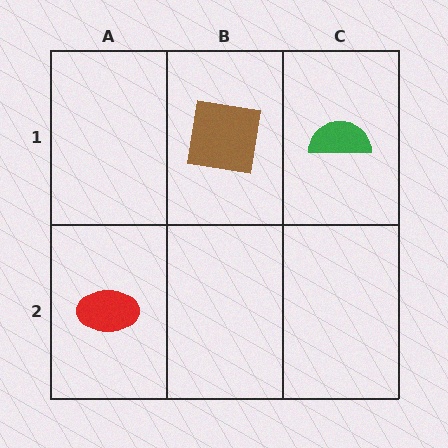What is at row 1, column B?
A brown square.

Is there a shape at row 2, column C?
No, that cell is empty.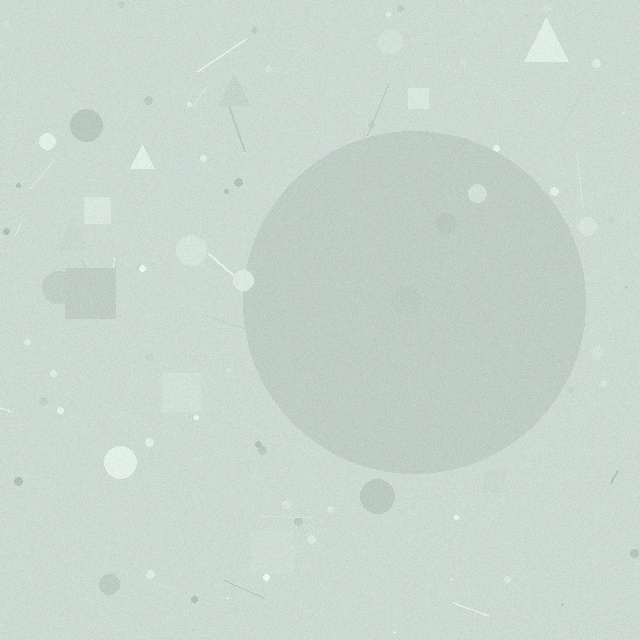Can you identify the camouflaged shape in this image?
The camouflaged shape is a circle.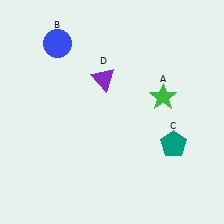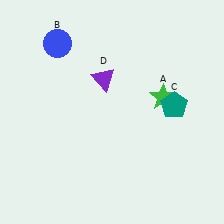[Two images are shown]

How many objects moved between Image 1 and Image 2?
1 object moved between the two images.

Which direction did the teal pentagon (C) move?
The teal pentagon (C) moved up.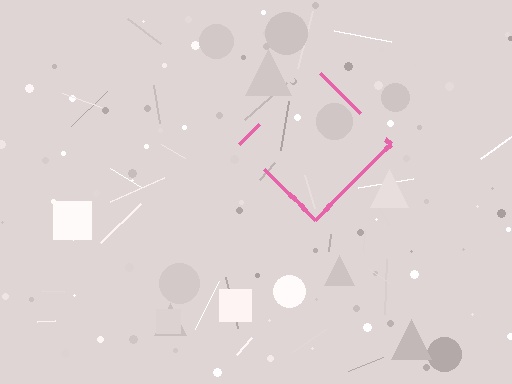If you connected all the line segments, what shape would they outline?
They would outline a diamond.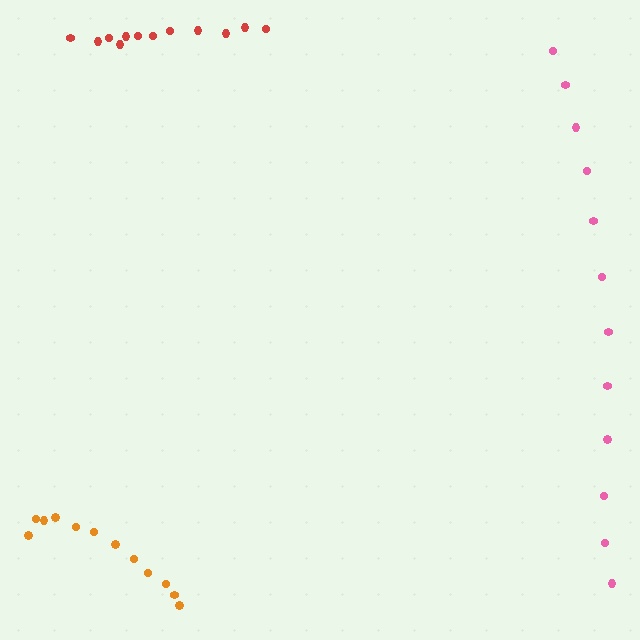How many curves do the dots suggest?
There are 3 distinct paths.